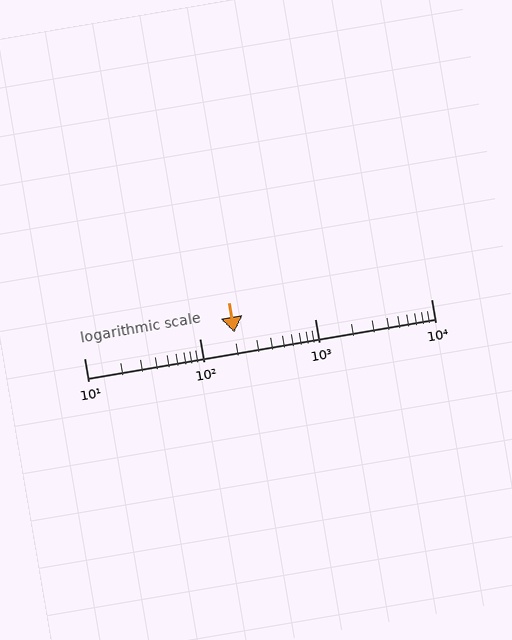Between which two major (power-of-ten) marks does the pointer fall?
The pointer is between 100 and 1000.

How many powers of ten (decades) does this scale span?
The scale spans 3 decades, from 10 to 10000.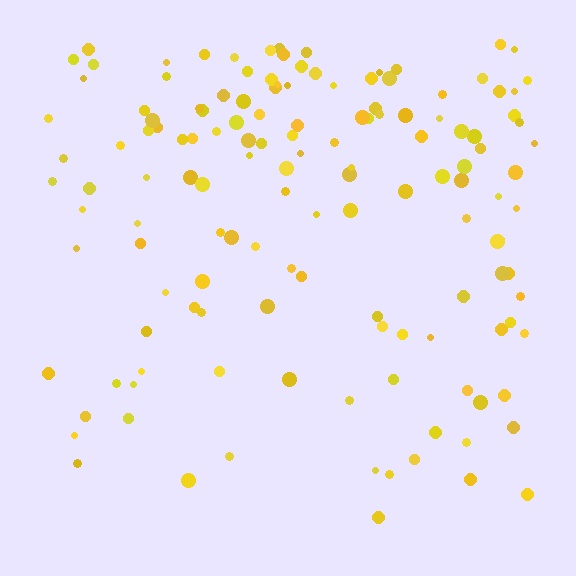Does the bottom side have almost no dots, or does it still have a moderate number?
Still a moderate number, just noticeably fewer than the top.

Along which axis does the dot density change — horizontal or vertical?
Vertical.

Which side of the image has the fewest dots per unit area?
The bottom.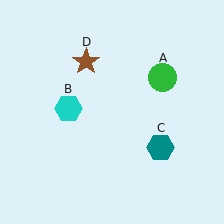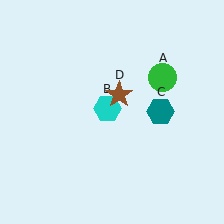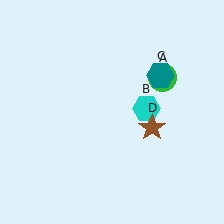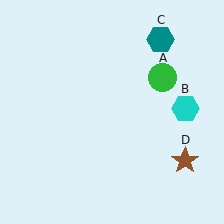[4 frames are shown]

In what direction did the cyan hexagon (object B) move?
The cyan hexagon (object B) moved right.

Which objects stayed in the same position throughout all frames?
Green circle (object A) remained stationary.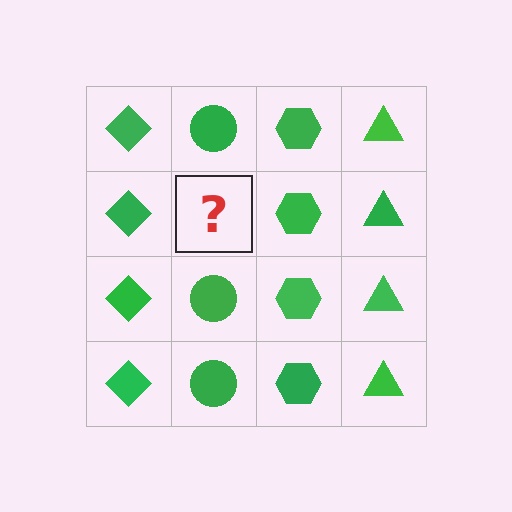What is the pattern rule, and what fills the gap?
The rule is that each column has a consistent shape. The gap should be filled with a green circle.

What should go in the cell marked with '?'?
The missing cell should contain a green circle.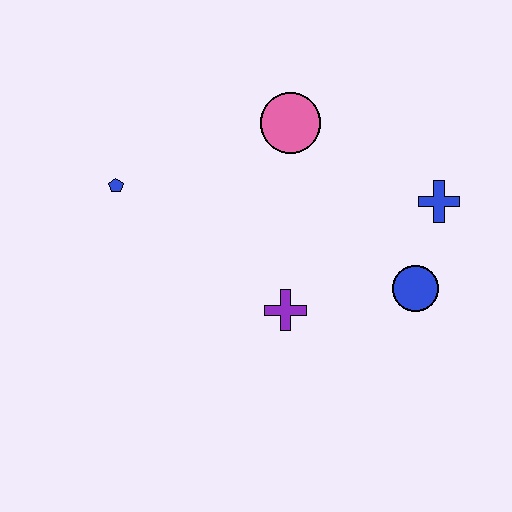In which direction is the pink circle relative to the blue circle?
The pink circle is above the blue circle.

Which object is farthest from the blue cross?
The blue pentagon is farthest from the blue cross.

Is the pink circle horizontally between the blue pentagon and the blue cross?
Yes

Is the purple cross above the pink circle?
No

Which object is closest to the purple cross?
The blue circle is closest to the purple cross.